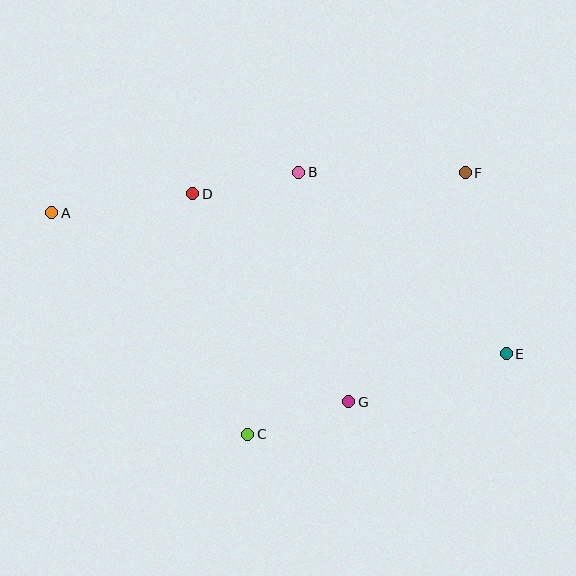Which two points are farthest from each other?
Points A and E are farthest from each other.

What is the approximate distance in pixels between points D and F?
The distance between D and F is approximately 273 pixels.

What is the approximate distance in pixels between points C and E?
The distance between C and E is approximately 270 pixels.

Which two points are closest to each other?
Points C and G are closest to each other.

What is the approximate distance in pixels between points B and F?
The distance between B and F is approximately 167 pixels.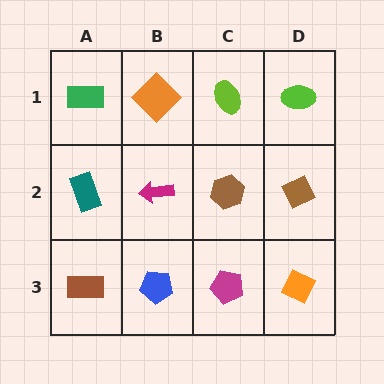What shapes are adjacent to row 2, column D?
A lime ellipse (row 1, column D), an orange diamond (row 3, column D), a brown hexagon (row 2, column C).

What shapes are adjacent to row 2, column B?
An orange diamond (row 1, column B), a blue pentagon (row 3, column B), a teal rectangle (row 2, column A), a brown hexagon (row 2, column C).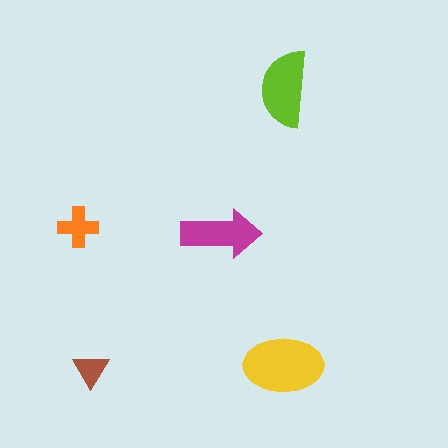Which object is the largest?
The yellow ellipse.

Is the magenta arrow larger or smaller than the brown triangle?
Larger.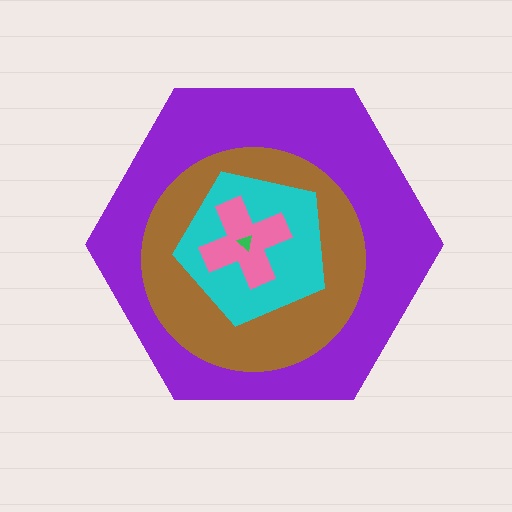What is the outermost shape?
The purple hexagon.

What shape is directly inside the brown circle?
The cyan pentagon.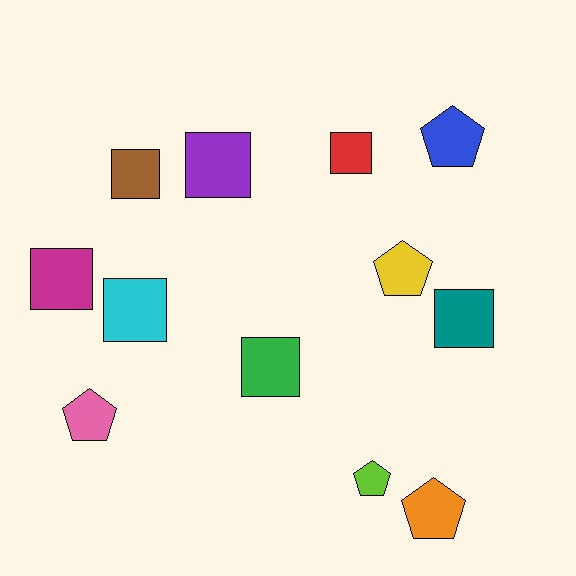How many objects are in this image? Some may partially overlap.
There are 12 objects.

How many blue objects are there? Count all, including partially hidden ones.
There is 1 blue object.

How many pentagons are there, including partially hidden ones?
There are 5 pentagons.